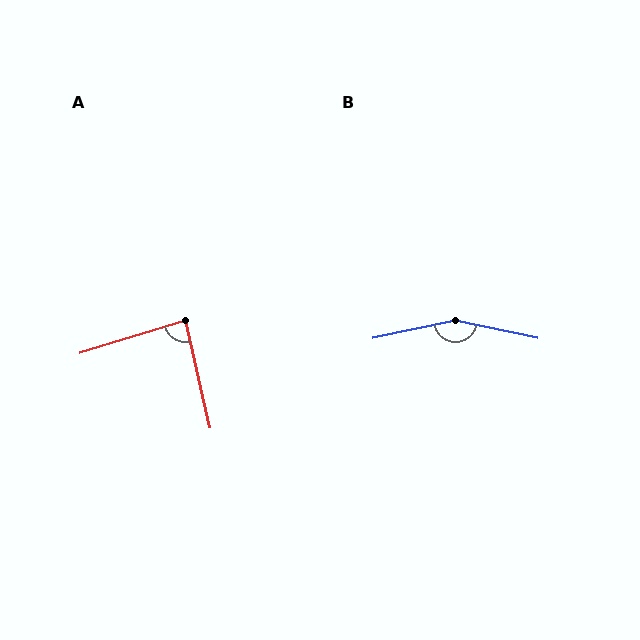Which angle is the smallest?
A, at approximately 86 degrees.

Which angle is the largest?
B, at approximately 156 degrees.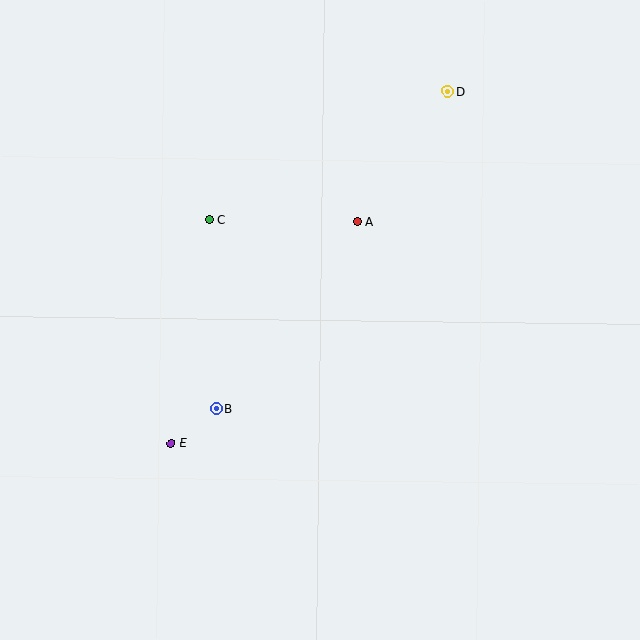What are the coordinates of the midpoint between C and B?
The midpoint between C and B is at (213, 314).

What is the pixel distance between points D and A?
The distance between D and A is 158 pixels.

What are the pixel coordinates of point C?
Point C is at (210, 219).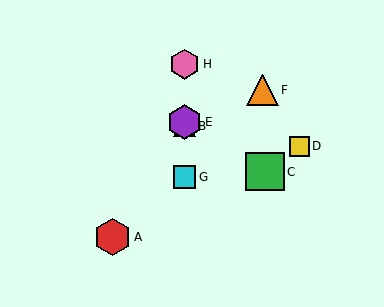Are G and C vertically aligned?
No, G is at x≈185 and C is at x≈265.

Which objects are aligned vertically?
Objects B, E, G, H are aligned vertically.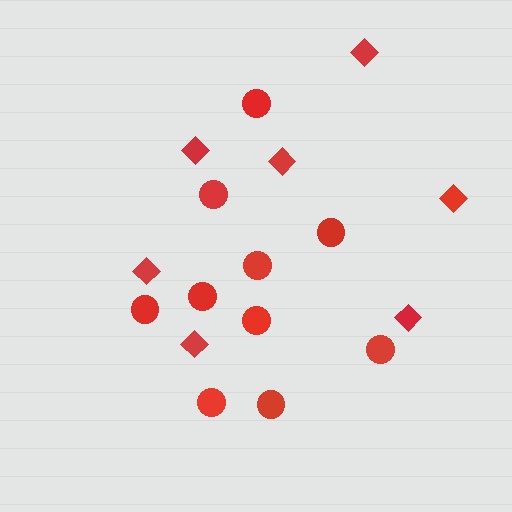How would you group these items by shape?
There are 2 groups: one group of diamonds (7) and one group of circles (10).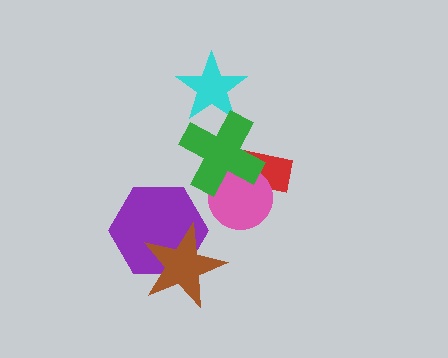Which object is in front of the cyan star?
The green cross is in front of the cyan star.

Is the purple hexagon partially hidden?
Yes, it is partially covered by another shape.